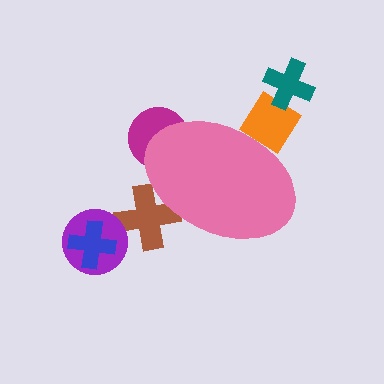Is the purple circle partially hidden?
No, the purple circle is fully visible.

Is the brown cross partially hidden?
Yes, the brown cross is partially hidden behind the pink ellipse.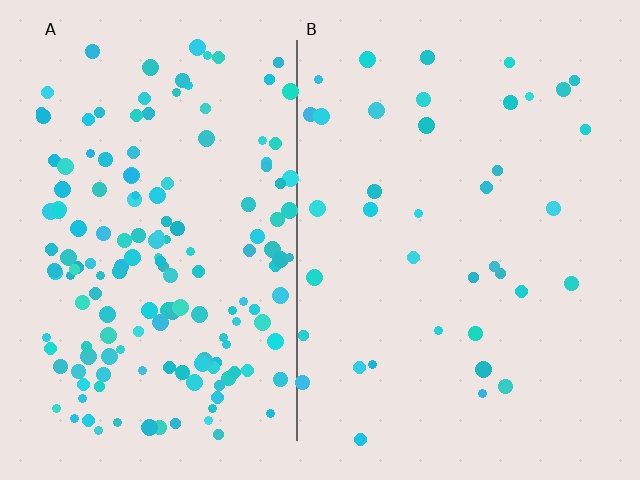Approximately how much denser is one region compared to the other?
Approximately 4.4× — region A over region B.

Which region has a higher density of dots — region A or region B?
A (the left).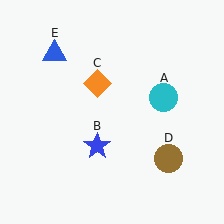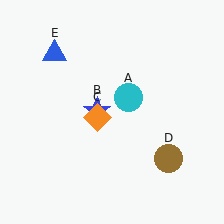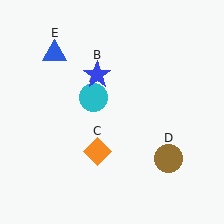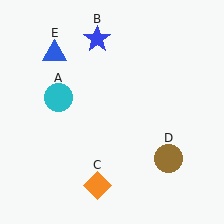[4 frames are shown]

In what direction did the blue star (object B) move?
The blue star (object B) moved up.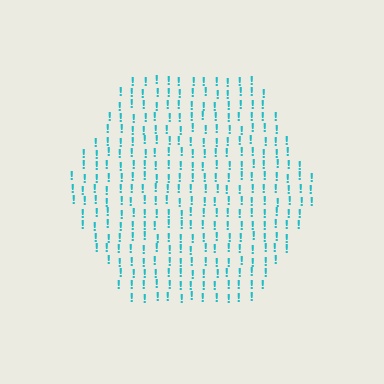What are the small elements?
The small elements are exclamation marks.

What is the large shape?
The large shape is a hexagon.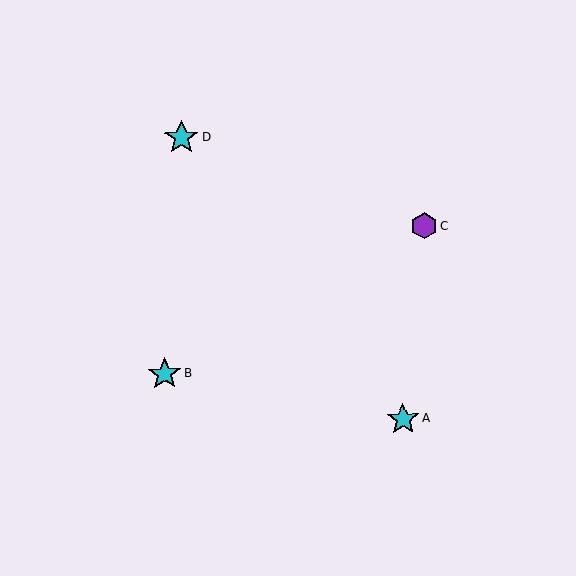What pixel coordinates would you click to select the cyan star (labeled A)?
Click at (403, 419) to select the cyan star A.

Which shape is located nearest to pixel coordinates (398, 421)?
The cyan star (labeled A) at (403, 419) is nearest to that location.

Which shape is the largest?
The cyan star (labeled D) is the largest.